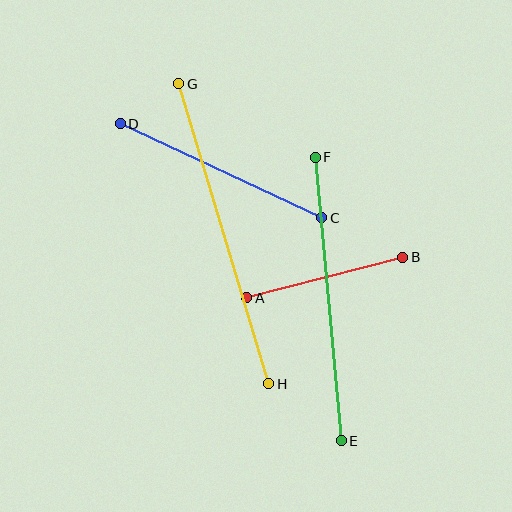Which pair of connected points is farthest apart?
Points G and H are farthest apart.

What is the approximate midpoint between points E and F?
The midpoint is at approximately (328, 299) pixels.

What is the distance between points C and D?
The distance is approximately 222 pixels.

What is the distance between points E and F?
The distance is approximately 285 pixels.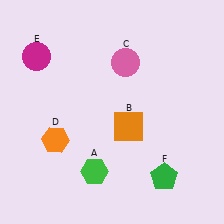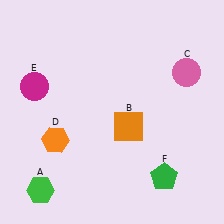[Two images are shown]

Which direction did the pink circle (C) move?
The pink circle (C) moved right.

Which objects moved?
The objects that moved are: the green hexagon (A), the pink circle (C), the magenta circle (E).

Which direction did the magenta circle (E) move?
The magenta circle (E) moved down.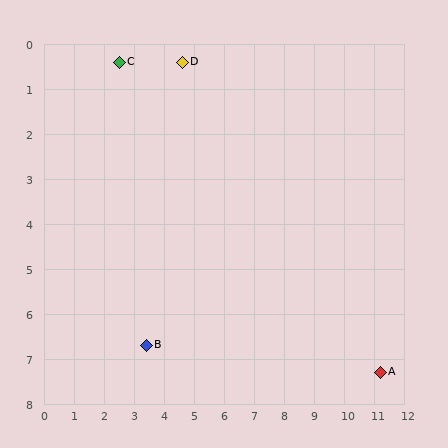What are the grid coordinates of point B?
Point B is at approximately (3.4, 6.7).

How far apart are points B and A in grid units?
Points B and A are about 7.8 grid units apart.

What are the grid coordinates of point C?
Point C is at approximately (2.5, 0.4).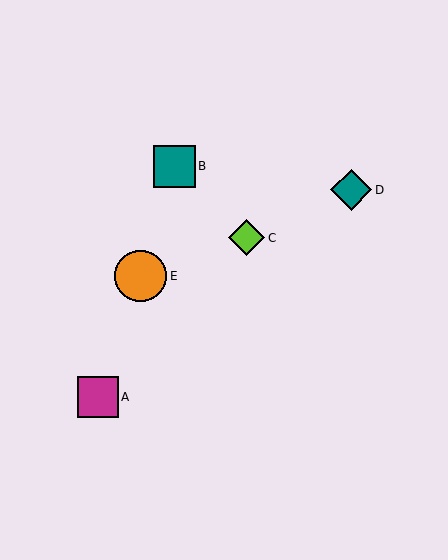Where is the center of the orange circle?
The center of the orange circle is at (141, 276).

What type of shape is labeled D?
Shape D is a teal diamond.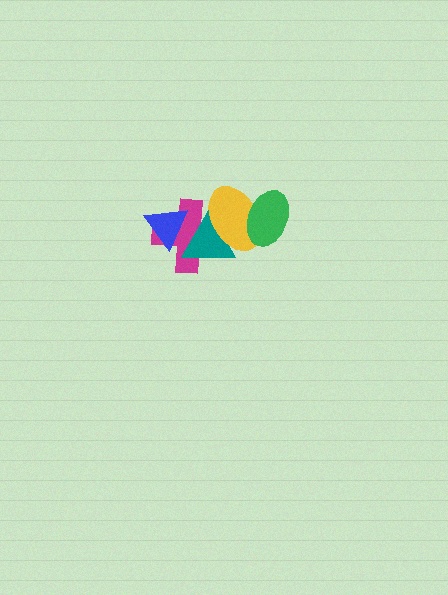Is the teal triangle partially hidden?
Yes, it is partially covered by another shape.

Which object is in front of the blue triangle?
The teal triangle is in front of the blue triangle.